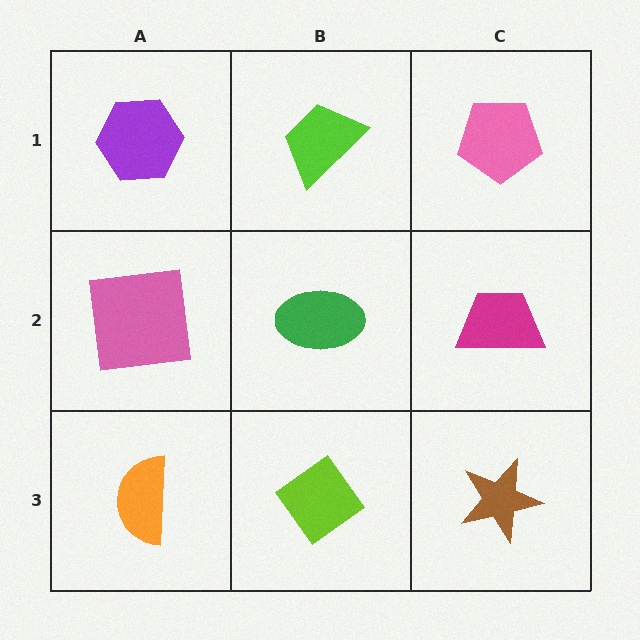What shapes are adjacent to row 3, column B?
A green ellipse (row 2, column B), an orange semicircle (row 3, column A), a brown star (row 3, column C).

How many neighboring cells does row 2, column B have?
4.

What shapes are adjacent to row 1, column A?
A pink square (row 2, column A), a lime trapezoid (row 1, column B).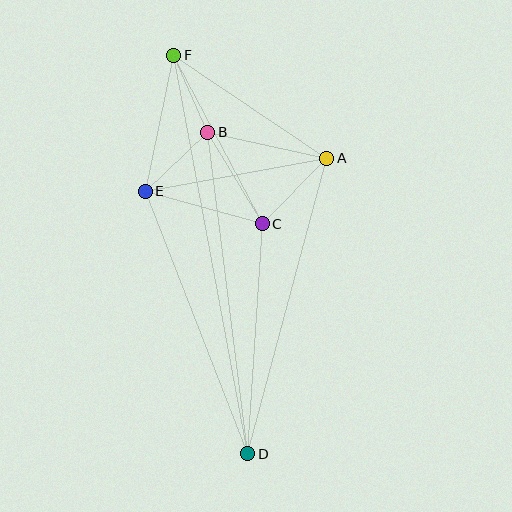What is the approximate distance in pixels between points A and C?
The distance between A and C is approximately 92 pixels.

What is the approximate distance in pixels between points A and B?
The distance between A and B is approximately 122 pixels.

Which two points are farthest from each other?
Points D and F are farthest from each other.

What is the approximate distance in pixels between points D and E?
The distance between D and E is approximately 282 pixels.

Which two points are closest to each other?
Points B and F are closest to each other.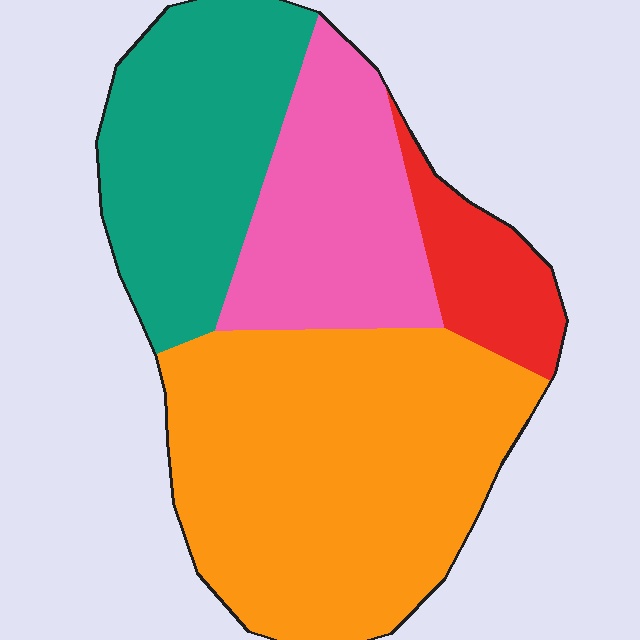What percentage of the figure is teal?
Teal takes up less than a quarter of the figure.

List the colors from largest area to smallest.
From largest to smallest: orange, teal, pink, red.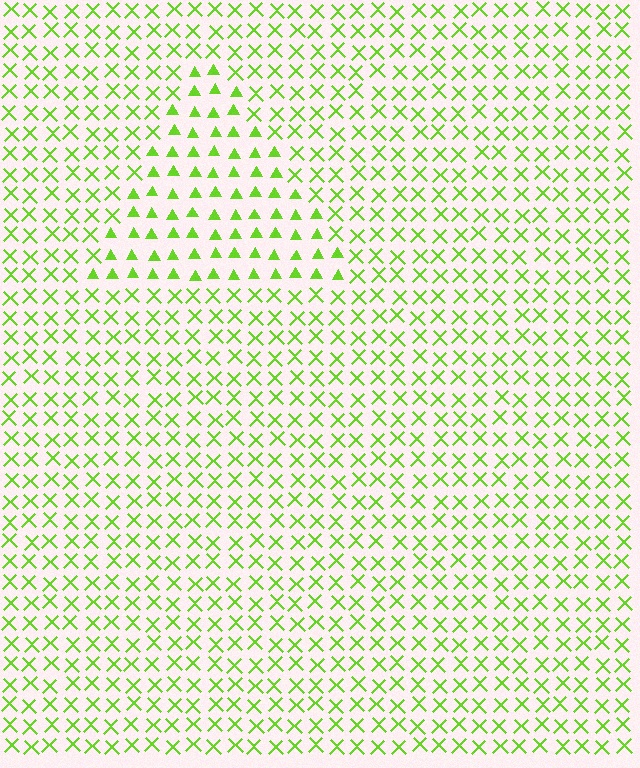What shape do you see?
I see a triangle.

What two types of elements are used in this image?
The image uses triangles inside the triangle region and X marks outside it.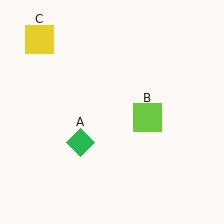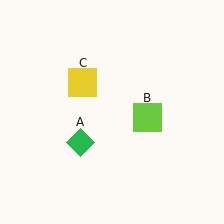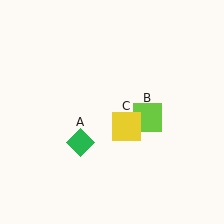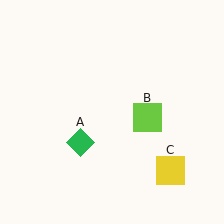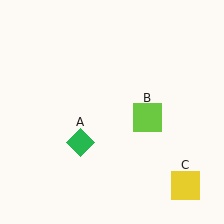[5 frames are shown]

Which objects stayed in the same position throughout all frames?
Green diamond (object A) and lime square (object B) remained stationary.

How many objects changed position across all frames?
1 object changed position: yellow square (object C).